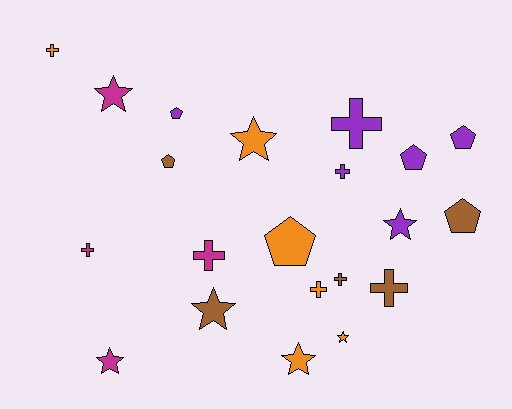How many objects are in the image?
There are 21 objects.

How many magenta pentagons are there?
There are no magenta pentagons.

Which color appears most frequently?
Purple, with 6 objects.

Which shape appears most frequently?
Cross, with 8 objects.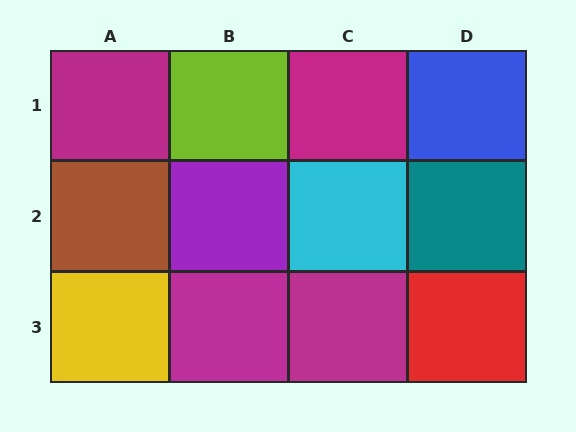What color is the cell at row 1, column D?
Blue.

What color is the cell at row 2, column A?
Brown.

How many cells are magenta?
4 cells are magenta.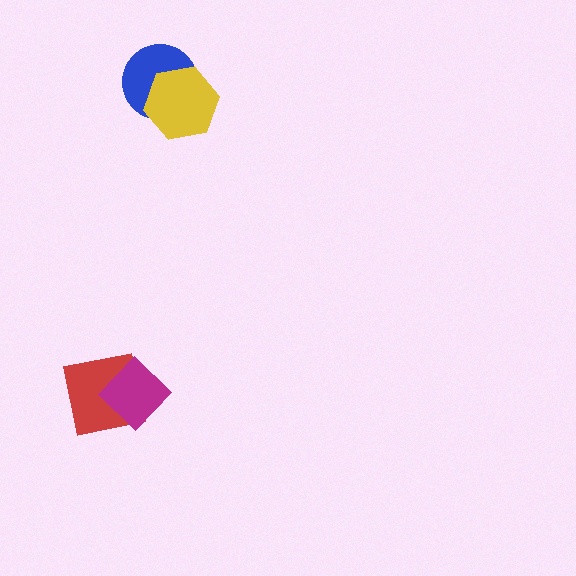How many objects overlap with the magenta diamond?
1 object overlaps with the magenta diamond.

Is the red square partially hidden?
Yes, it is partially covered by another shape.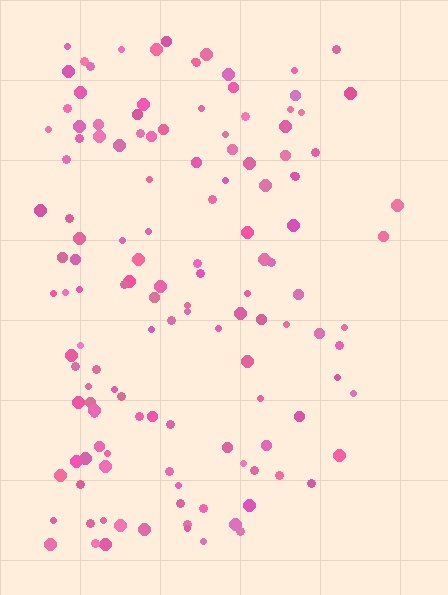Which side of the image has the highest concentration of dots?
The left.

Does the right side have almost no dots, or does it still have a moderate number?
Still a moderate number, just noticeably fewer than the left.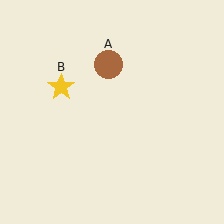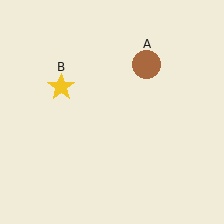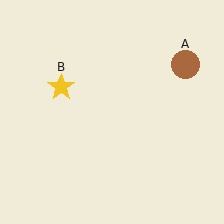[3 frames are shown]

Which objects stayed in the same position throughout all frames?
Yellow star (object B) remained stationary.